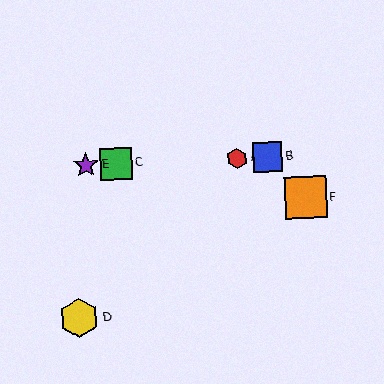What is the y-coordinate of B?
Object B is at y≈157.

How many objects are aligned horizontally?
4 objects (A, B, C, E) are aligned horizontally.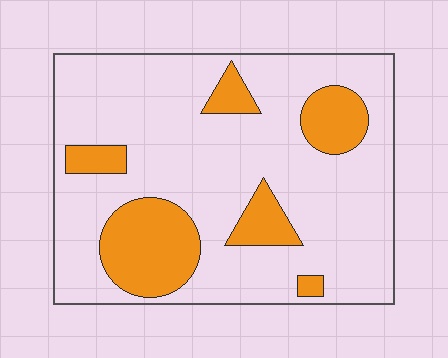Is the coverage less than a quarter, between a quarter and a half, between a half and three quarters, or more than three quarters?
Less than a quarter.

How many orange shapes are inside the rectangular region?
6.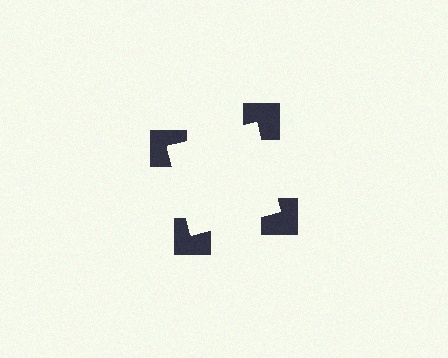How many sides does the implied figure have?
4 sides.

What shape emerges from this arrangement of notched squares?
An illusory square — its edges are inferred from the aligned wedge cuts in the notched squares, not physically drawn.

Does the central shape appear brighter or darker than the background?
It typically appears slightly brighter than the background, even though no actual brightness change is drawn.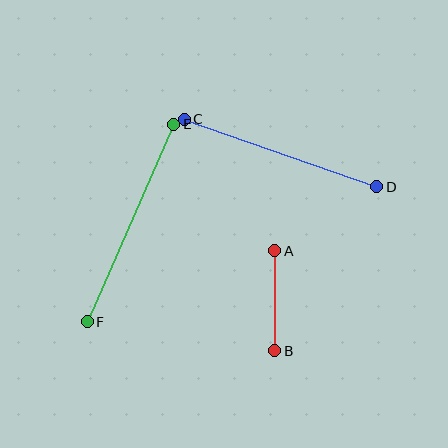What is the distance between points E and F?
The distance is approximately 216 pixels.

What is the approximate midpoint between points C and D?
The midpoint is at approximately (280, 153) pixels.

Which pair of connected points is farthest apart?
Points E and F are farthest apart.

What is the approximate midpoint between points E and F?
The midpoint is at approximately (131, 223) pixels.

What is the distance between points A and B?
The distance is approximately 100 pixels.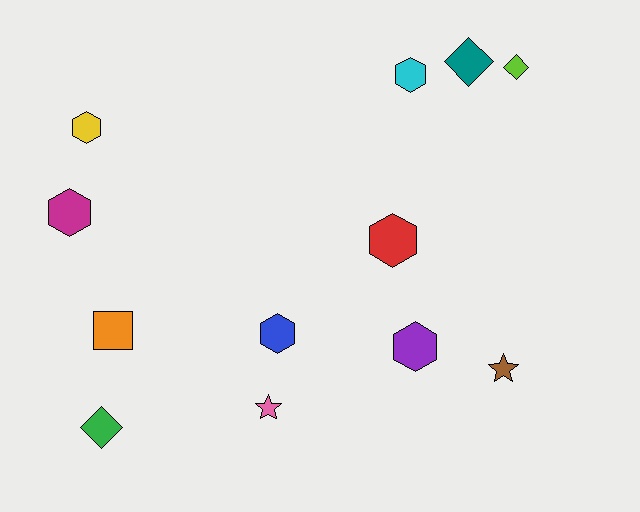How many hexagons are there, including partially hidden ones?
There are 6 hexagons.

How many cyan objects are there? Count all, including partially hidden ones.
There is 1 cyan object.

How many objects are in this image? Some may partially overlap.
There are 12 objects.